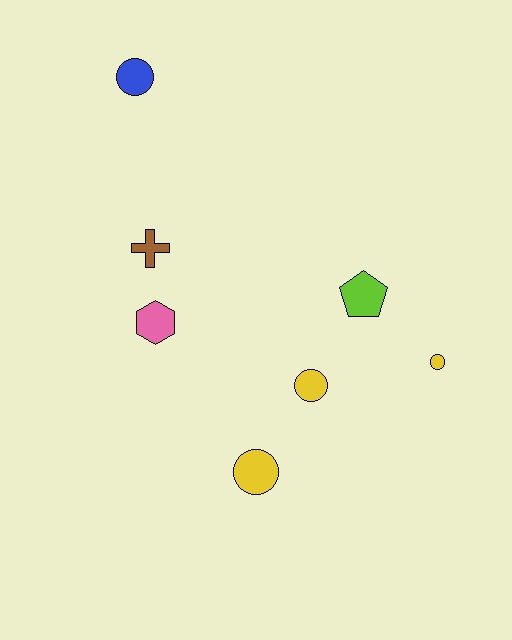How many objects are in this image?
There are 7 objects.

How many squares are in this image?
There are no squares.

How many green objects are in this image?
There are no green objects.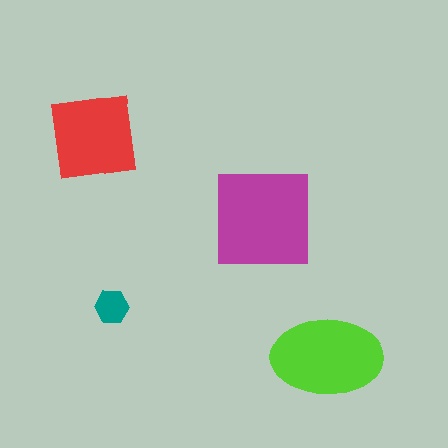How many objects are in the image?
There are 4 objects in the image.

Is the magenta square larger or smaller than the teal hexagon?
Larger.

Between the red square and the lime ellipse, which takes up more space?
The lime ellipse.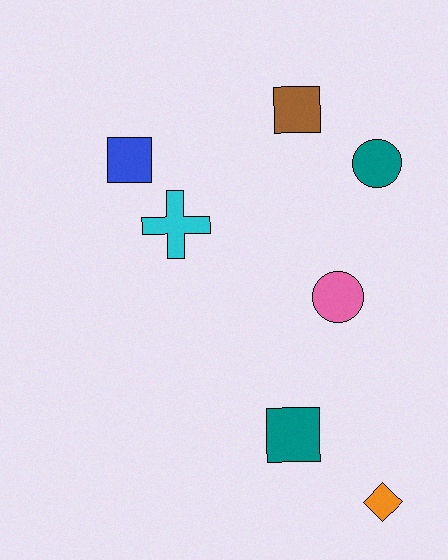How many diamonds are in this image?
There is 1 diamond.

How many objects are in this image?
There are 7 objects.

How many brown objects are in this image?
There is 1 brown object.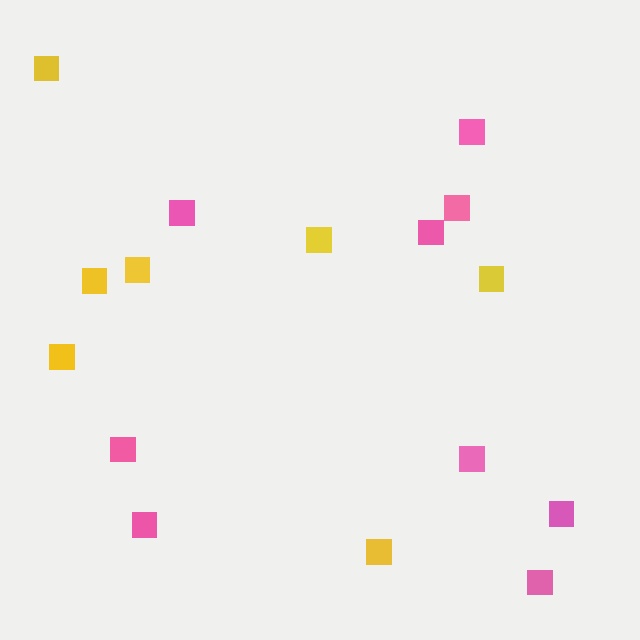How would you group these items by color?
There are 2 groups: one group of pink squares (9) and one group of yellow squares (7).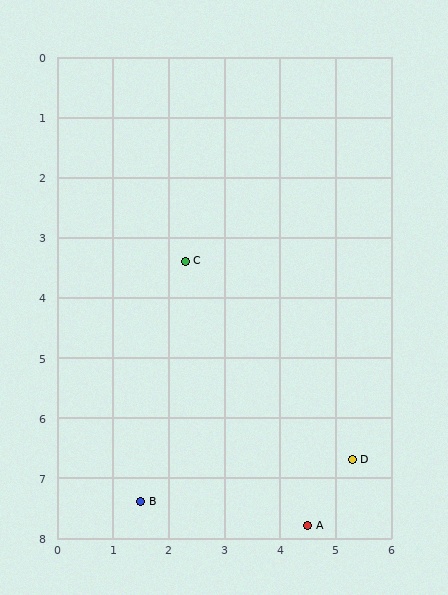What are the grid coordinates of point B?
Point B is at approximately (1.5, 7.4).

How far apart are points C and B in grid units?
Points C and B are about 4.1 grid units apart.